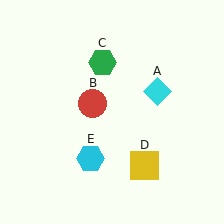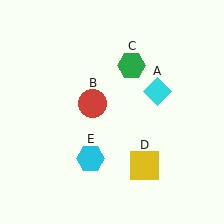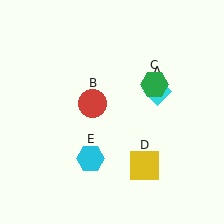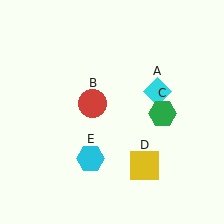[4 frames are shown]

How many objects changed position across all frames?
1 object changed position: green hexagon (object C).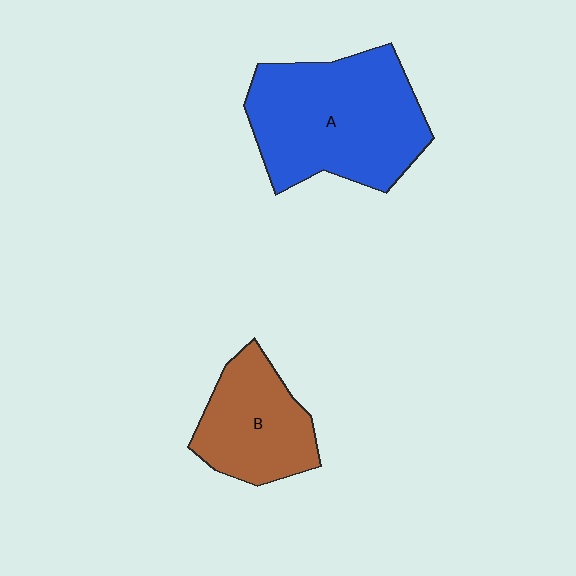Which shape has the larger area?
Shape A (blue).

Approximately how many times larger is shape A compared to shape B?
Approximately 1.7 times.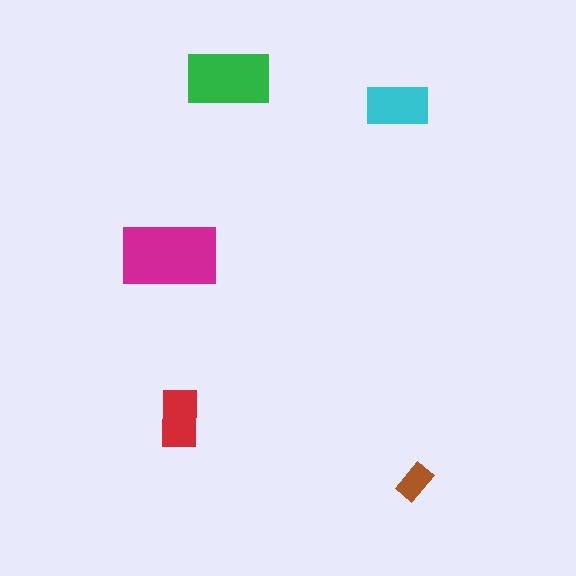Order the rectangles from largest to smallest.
the magenta one, the green one, the cyan one, the red one, the brown one.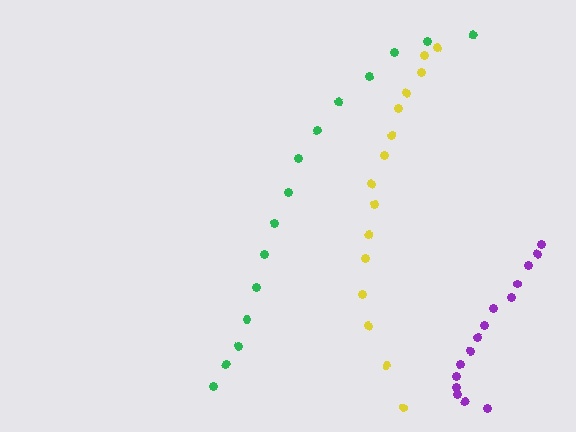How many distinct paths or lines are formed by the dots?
There are 3 distinct paths.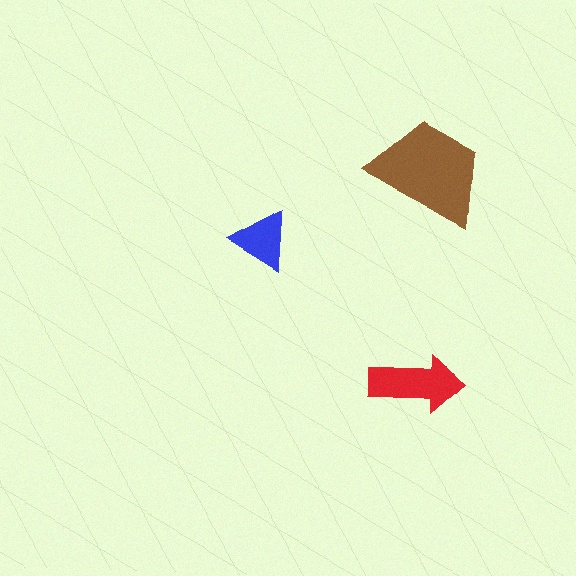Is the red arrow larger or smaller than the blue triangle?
Larger.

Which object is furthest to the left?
The blue triangle is leftmost.